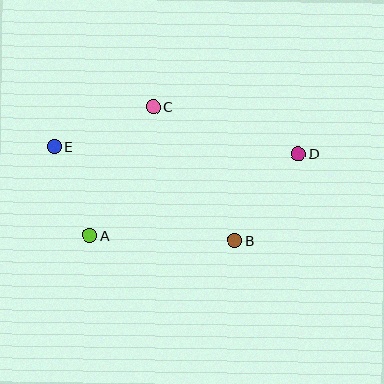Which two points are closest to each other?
Points A and E are closest to each other.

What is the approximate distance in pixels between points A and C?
The distance between A and C is approximately 143 pixels.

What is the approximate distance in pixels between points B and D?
The distance between B and D is approximately 107 pixels.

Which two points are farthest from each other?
Points D and E are farthest from each other.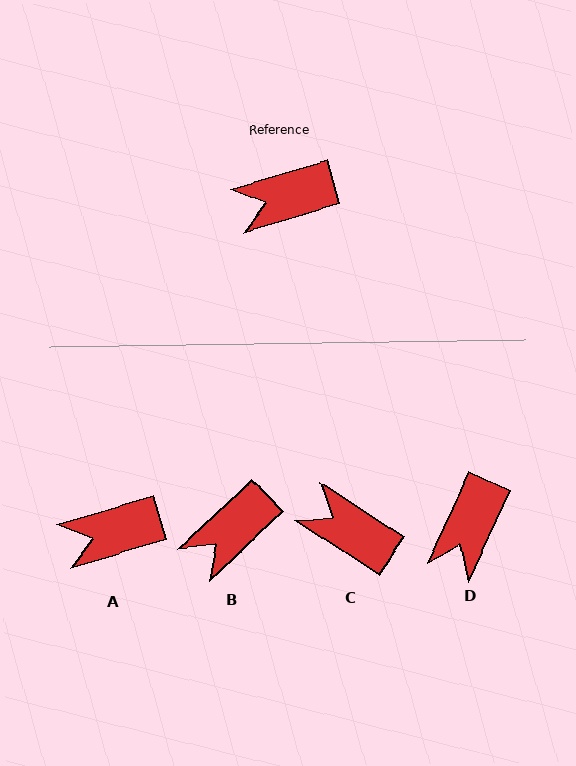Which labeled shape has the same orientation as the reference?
A.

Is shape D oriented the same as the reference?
No, it is off by about 48 degrees.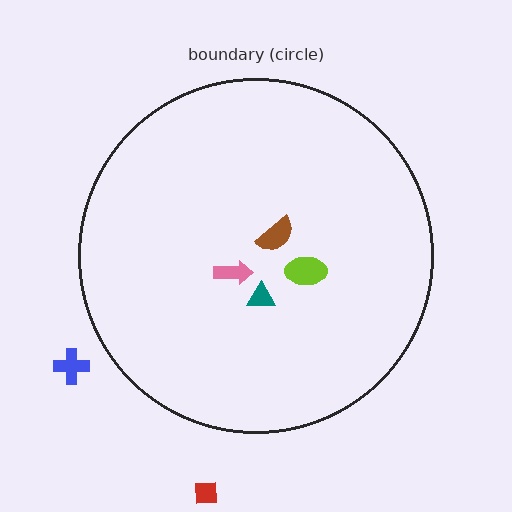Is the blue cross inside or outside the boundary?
Outside.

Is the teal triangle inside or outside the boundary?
Inside.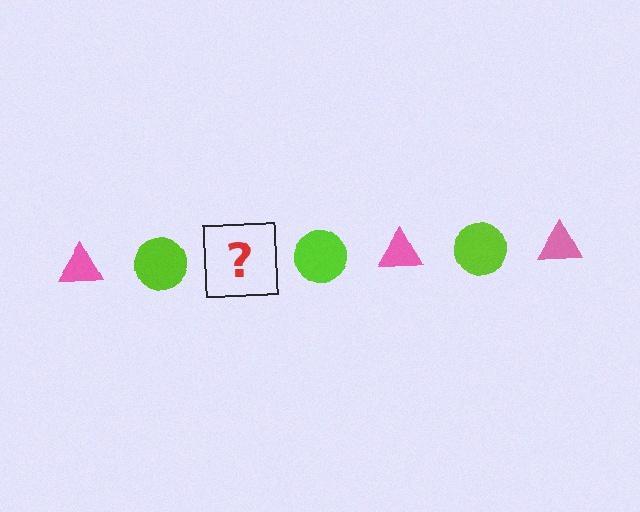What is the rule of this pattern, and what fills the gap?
The rule is that the pattern alternates between pink triangle and lime circle. The gap should be filled with a pink triangle.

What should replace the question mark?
The question mark should be replaced with a pink triangle.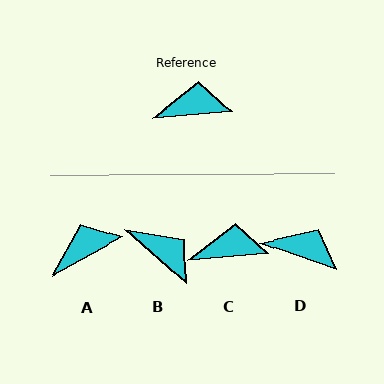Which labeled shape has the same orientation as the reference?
C.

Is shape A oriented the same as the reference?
No, it is off by about 24 degrees.